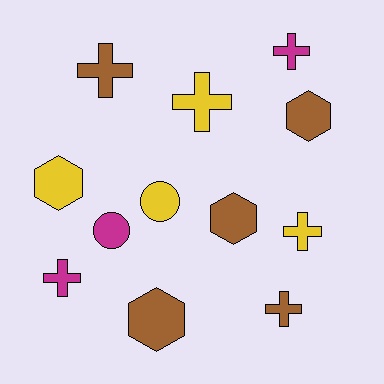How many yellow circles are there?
There is 1 yellow circle.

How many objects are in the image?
There are 12 objects.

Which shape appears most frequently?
Cross, with 6 objects.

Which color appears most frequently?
Brown, with 5 objects.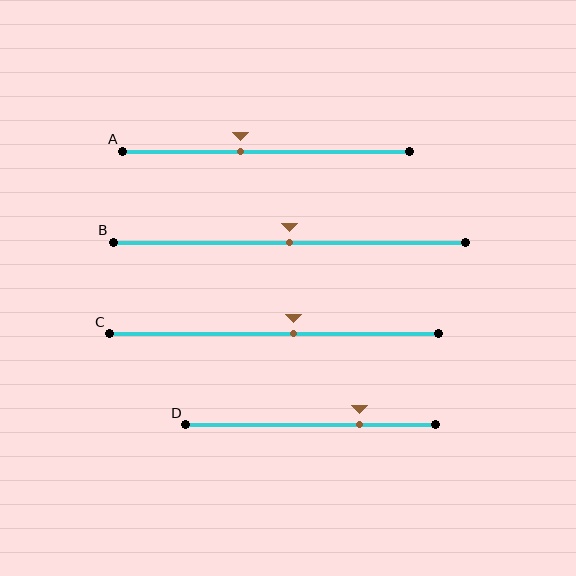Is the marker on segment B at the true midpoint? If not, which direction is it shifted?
Yes, the marker on segment B is at the true midpoint.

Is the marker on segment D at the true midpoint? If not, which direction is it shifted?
No, the marker on segment D is shifted to the right by about 20% of the segment length.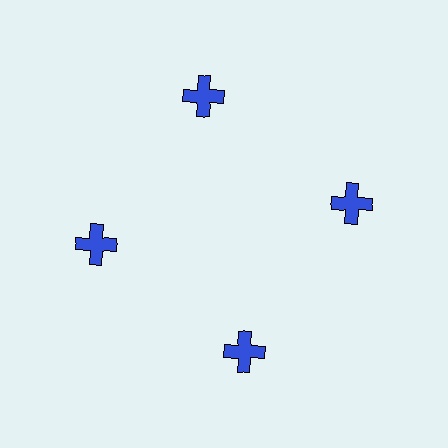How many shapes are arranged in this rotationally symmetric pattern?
There are 4 shapes, arranged in 4 groups of 1.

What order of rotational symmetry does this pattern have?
This pattern has 4-fold rotational symmetry.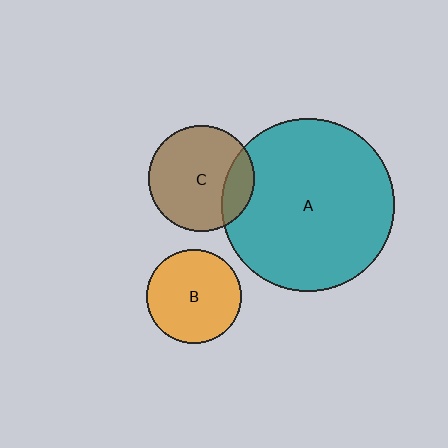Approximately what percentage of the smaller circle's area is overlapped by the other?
Approximately 20%.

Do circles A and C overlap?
Yes.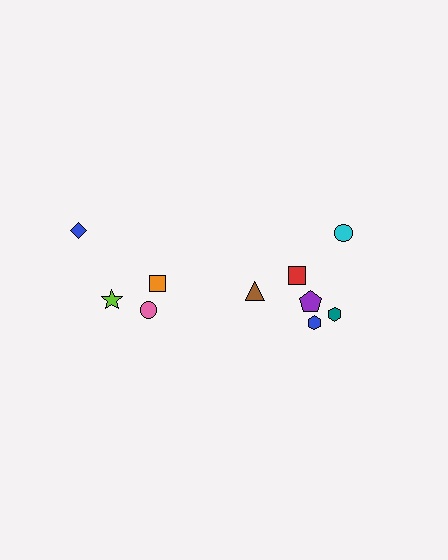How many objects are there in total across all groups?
There are 10 objects.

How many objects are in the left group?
There are 4 objects.